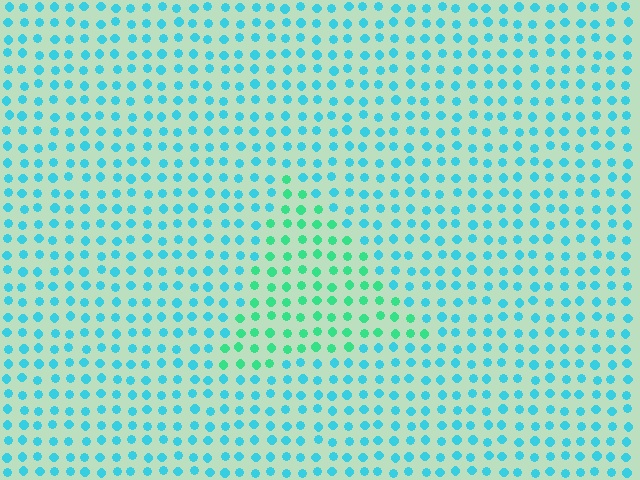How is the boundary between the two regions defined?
The boundary is defined purely by a slight shift in hue (about 38 degrees). Spacing, size, and orientation are identical on both sides.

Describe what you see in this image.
The image is filled with small cyan elements in a uniform arrangement. A triangle-shaped region is visible where the elements are tinted to a slightly different hue, forming a subtle color boundary.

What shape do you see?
I see a triangle.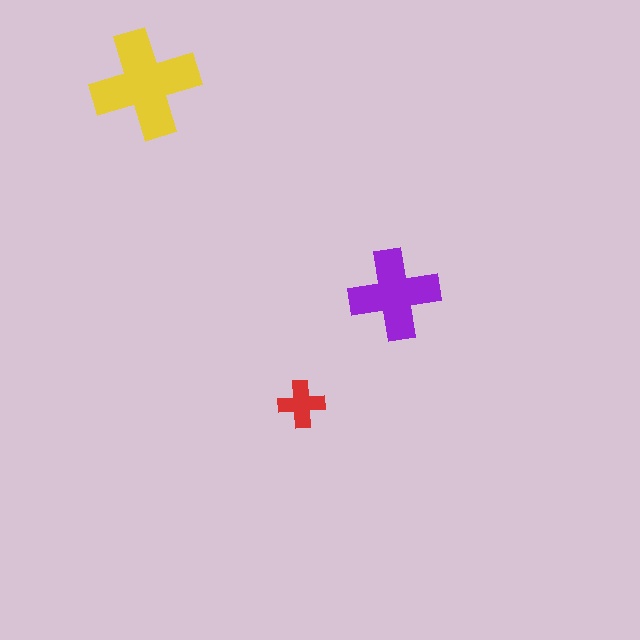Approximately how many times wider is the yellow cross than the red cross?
About 2.5 times wider.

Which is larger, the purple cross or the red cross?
The purple one.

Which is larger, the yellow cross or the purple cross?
The yellow one.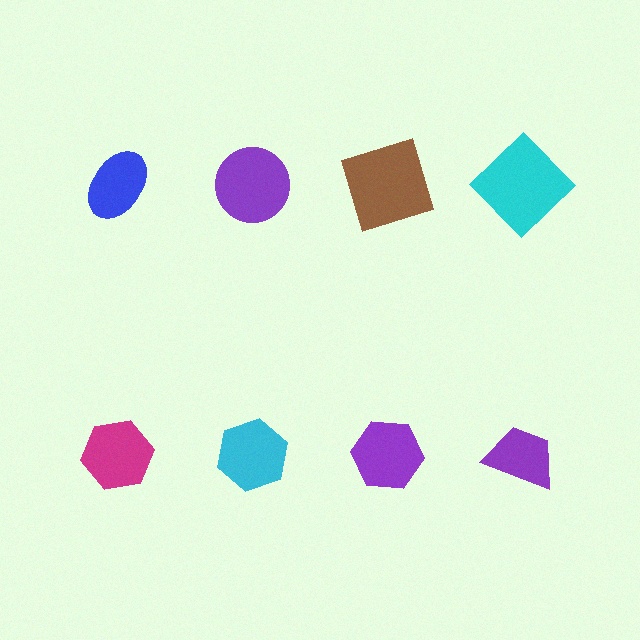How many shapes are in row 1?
4 shapes.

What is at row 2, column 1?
A magenta hexagon.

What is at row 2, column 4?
A purple trapezoid.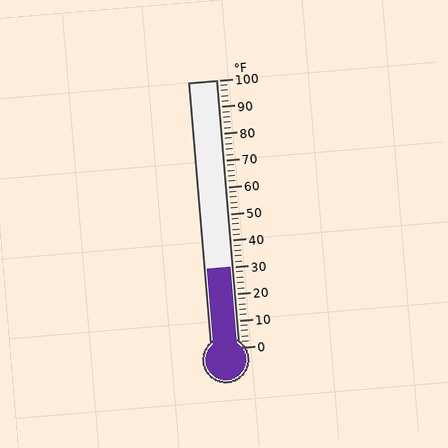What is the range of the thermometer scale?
The thermometer scale ranges from 0°F to 100°F.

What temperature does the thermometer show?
The thermometer shows approximately 30°F.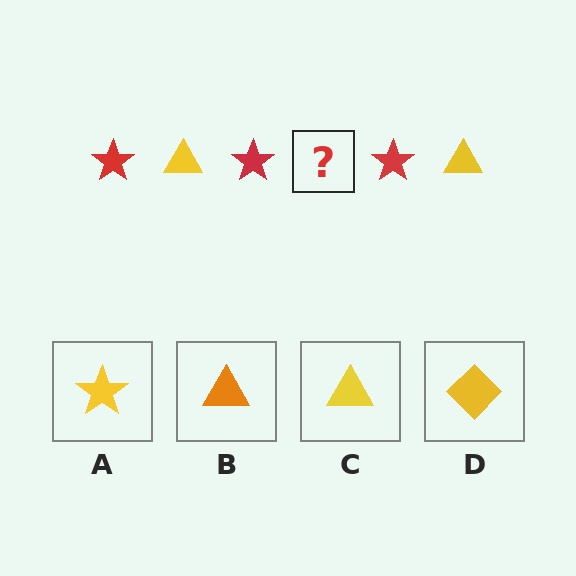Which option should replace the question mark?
Option C.